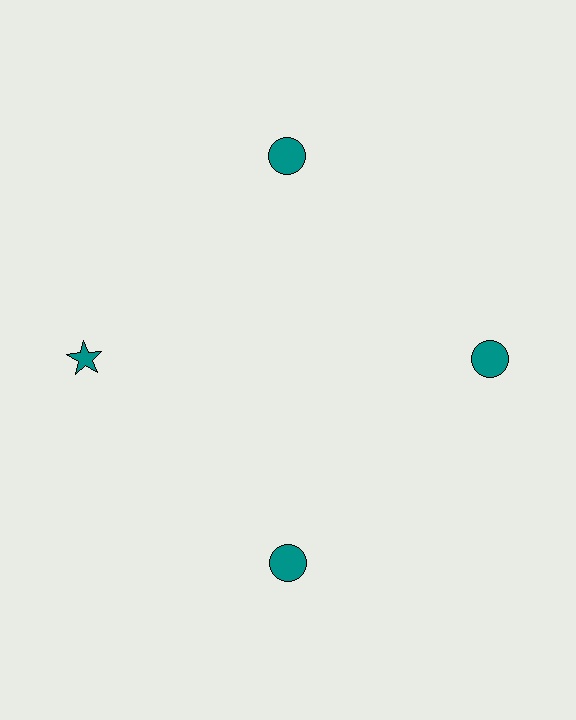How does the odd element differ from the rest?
It has a different shape: star instead of circle.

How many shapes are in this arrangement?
There are 4 shapes arranged in a ring pattern.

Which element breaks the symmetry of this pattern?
The teal star at roughly the 9 o'clock position breaks the symmetry. All other shapes are teal circles.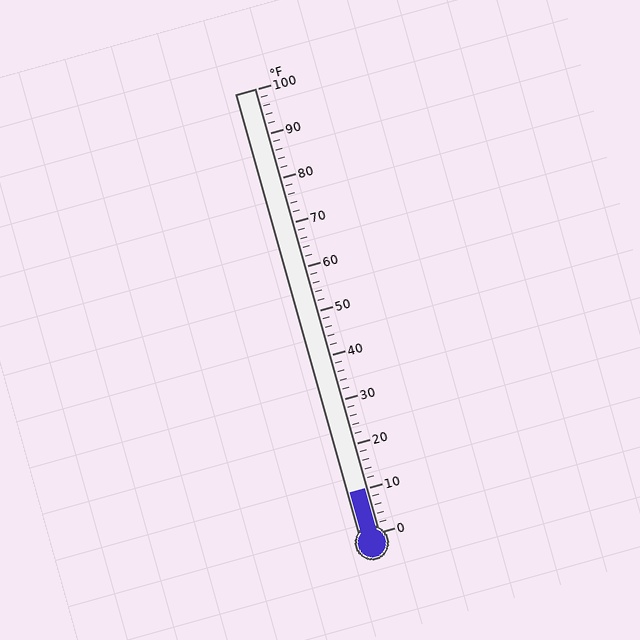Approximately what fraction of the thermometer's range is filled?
The thermometer is filled to approximately 10% of its range.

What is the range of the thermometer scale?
The thermometer scale ranges from 0°F to 100°F.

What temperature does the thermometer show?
The thermometer shows approximately 10°F.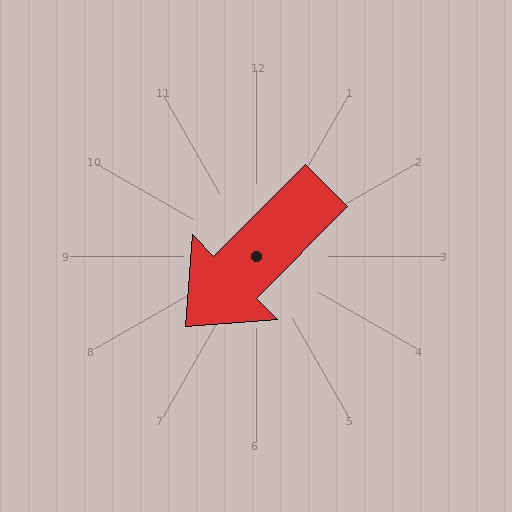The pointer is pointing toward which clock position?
Roughly 7 o'clock.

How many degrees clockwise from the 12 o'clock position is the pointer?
Approximately 225 degrees.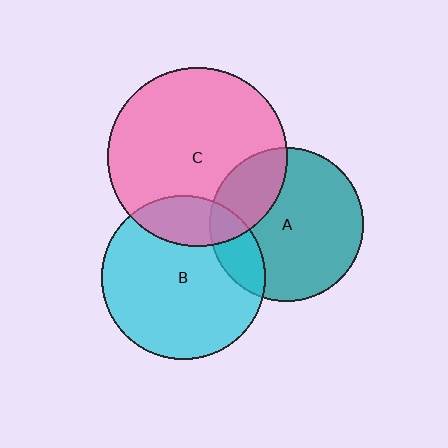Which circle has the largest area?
Circle C (pink).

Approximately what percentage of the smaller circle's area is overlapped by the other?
Approximately 20%.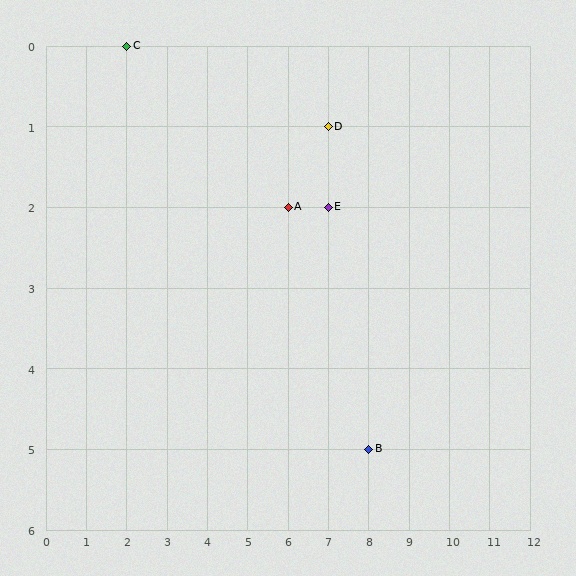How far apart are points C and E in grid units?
Points C and E are 5 columns and 2 rows apart (about 5.4 grid units diagonally).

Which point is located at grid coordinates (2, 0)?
Point C is at (2, 0).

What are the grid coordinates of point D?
Point D is at grid coordinates (7, 1).